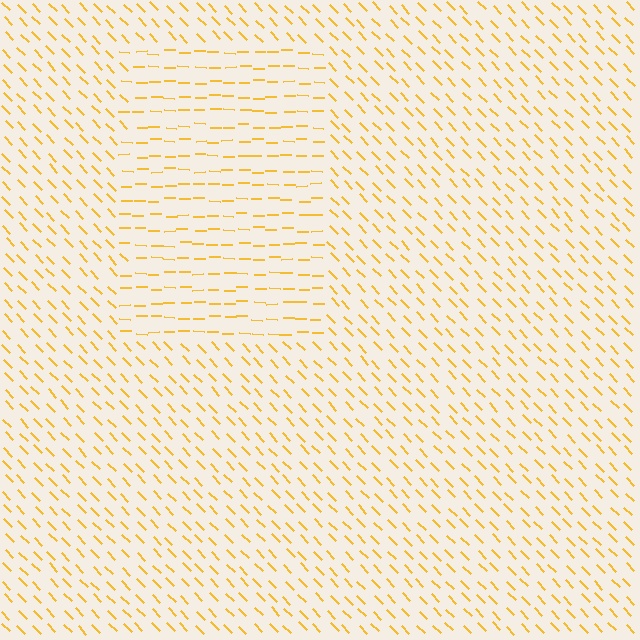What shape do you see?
I see a rectangle.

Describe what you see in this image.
The image is filled with small yellow line segments. A rectangle region in the image has lines oriented differently from the surrounding lines, creating a visible texture boundary.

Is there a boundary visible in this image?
Yes, there is a texture boundary formed by a change in line orientation.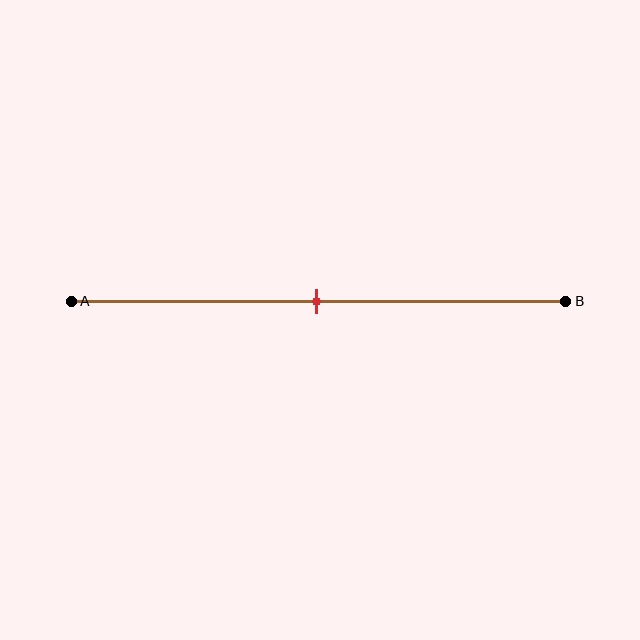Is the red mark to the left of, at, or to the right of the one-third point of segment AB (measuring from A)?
The red mark is to the right of the one-third point of segment AB.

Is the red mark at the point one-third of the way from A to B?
No, the mark is at about 50% from A, not at the 33% one-third point.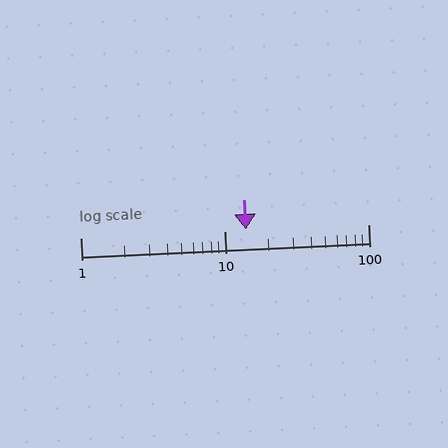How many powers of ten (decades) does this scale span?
The scale spans 2 decades, from 1 to 100.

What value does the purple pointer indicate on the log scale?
The pointer indicates approximately 14.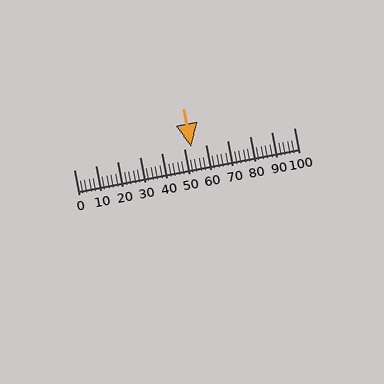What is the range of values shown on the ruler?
The ruler shows values from 0 to 100.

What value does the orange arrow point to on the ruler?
The orange arrow points to approximately 54.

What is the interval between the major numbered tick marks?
The major tick marks are spaced 10 units apart.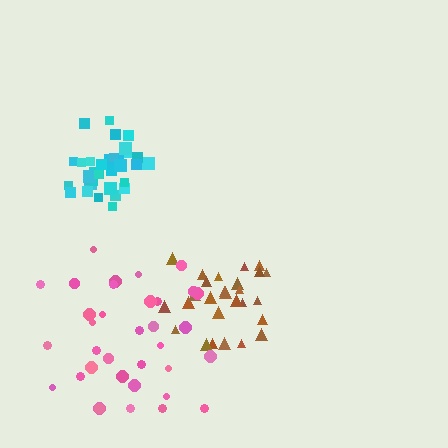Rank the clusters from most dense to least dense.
cyan, brown, pink.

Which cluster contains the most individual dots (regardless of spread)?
Cyan (35).